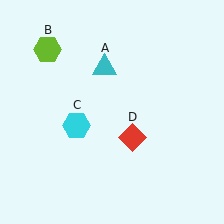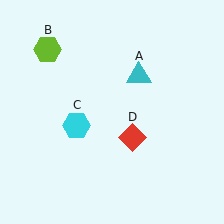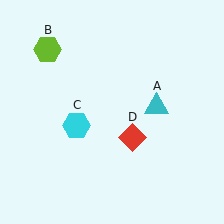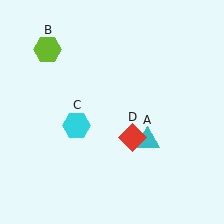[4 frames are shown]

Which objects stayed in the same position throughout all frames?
Lime hexagon (object B) and cyan hexagon (object C) and red diamond (object D) remained stationary.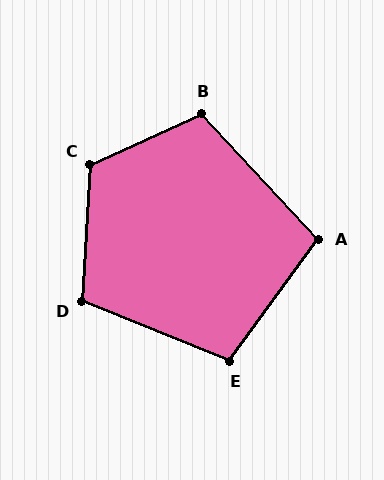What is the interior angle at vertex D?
Approximately 108 degrees (obtuse).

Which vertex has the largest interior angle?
C, at approximately 118 degrees.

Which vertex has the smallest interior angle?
A, at approximately 101 degrees.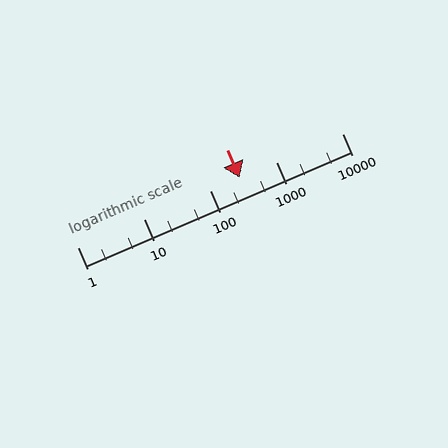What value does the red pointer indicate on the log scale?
The pointer indicates approximately 280.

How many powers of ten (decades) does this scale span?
The scale spans 4 decades, from 1 to 10000.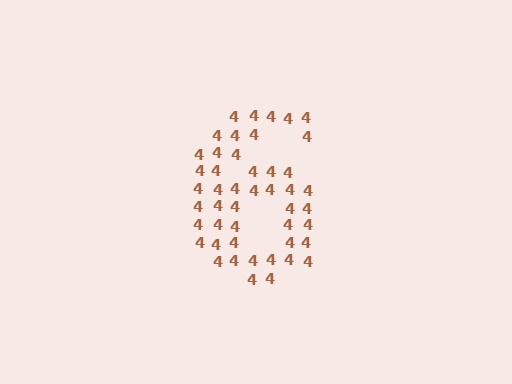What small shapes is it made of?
It is made of small digit 4's.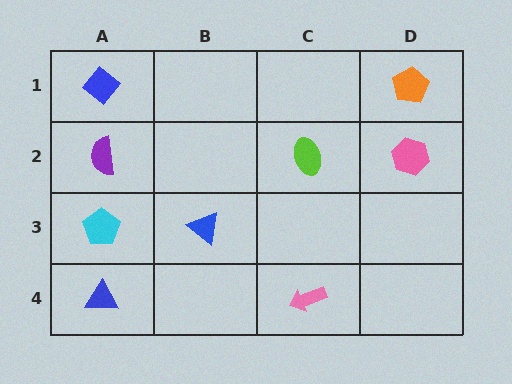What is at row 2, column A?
A purple semicircle.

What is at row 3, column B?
A blue triangle.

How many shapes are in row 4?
2 shapes.